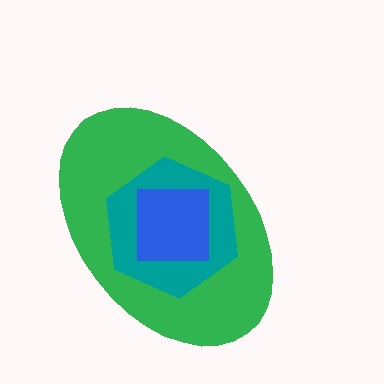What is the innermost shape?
The blue square.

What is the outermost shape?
The green ellipse.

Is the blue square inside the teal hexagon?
Yes.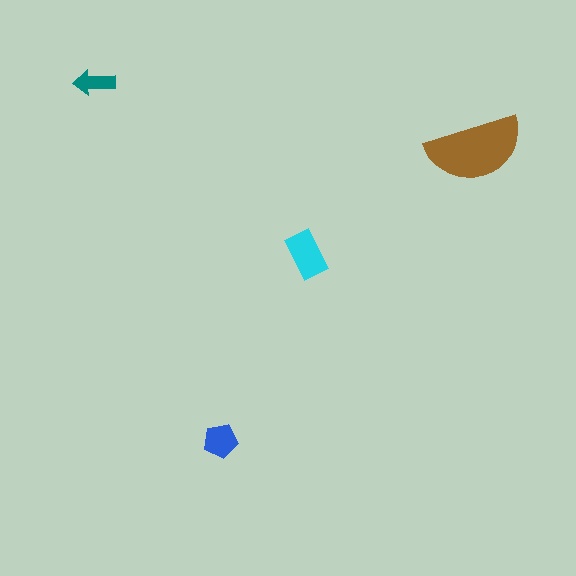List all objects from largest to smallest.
The brown semicircle, the cyan rectangle, the blue pentagon, the teal arrow.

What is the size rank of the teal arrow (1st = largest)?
4th.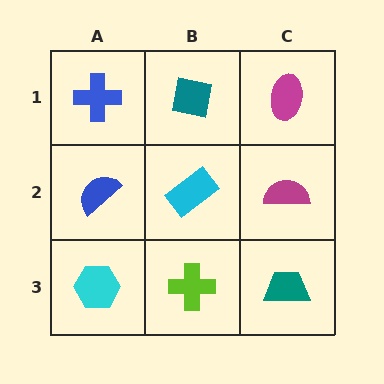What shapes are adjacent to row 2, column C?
A magenta ellipse (row 1, column C), a teal trapezoid (row 3, column C), a cyan rectangle (row 2, column B).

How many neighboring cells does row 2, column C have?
3.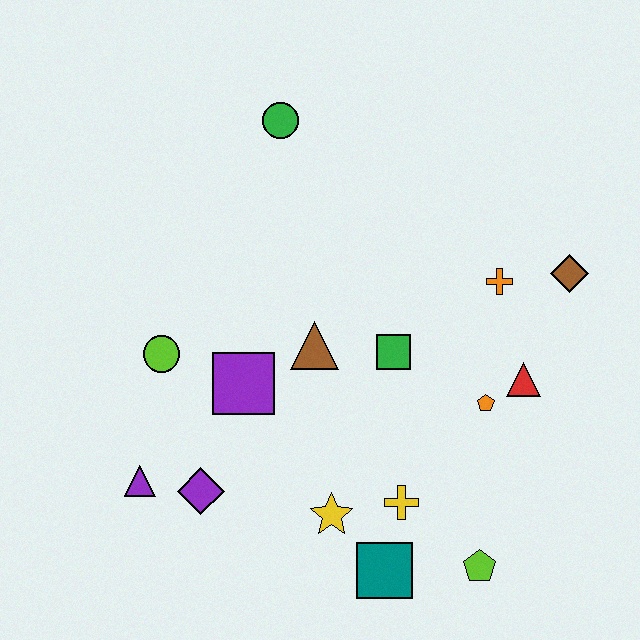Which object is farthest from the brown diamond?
The purple triangle is farthest from the brown diamond.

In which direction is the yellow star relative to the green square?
The yellow star is below the green square.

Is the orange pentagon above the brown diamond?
No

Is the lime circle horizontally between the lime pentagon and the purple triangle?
Yes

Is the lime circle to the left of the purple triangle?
No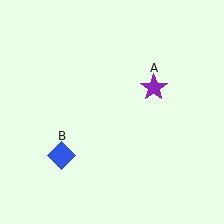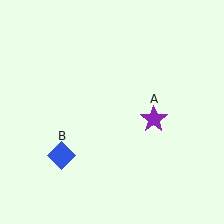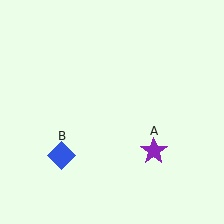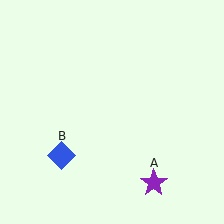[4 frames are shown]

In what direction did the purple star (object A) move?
The purple star (object A) moved down.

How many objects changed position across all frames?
1 object changed position: purple star (object A).